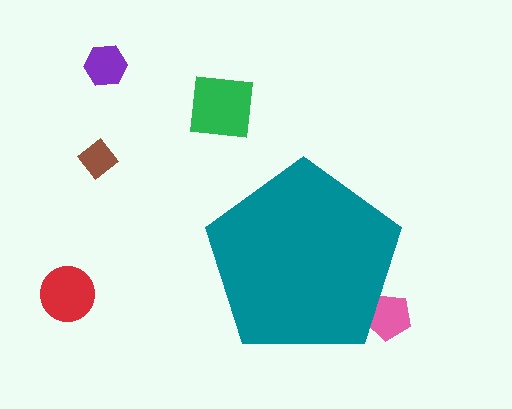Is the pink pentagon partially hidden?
Yes, the pink pentagon is partially hidden behind the teal pentagon.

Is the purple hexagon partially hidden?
No, the purple hexagon is fully visible.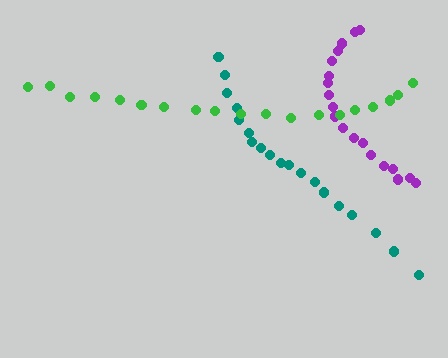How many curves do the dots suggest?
There are 3 distinct paths.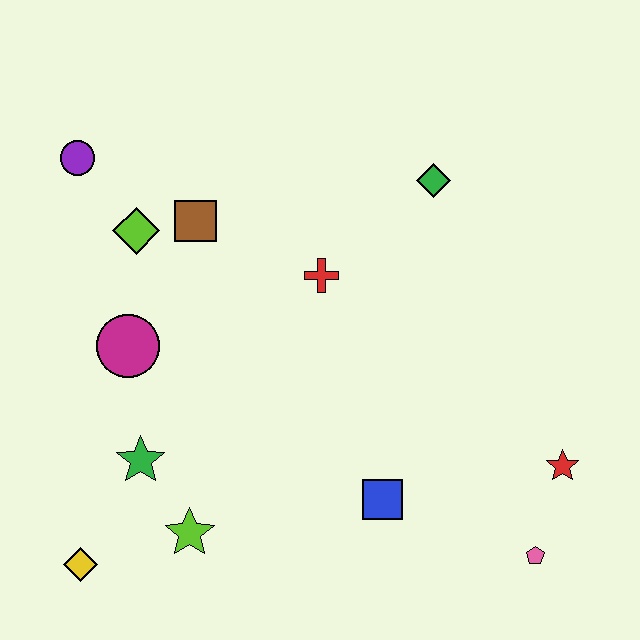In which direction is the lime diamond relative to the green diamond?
The lime diamond is to the left of the green diamond.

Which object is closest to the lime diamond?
The brown square is closest to the lime diamond.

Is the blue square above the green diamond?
No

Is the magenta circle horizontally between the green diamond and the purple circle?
Yes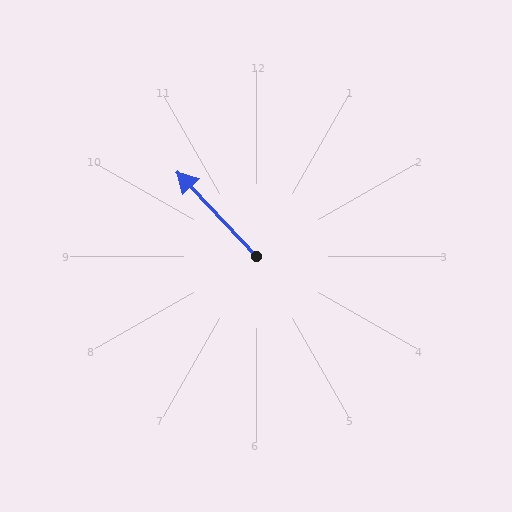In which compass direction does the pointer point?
Northwest.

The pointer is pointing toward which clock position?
Roughly 11 o'clock.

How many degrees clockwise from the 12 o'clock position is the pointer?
Approximately 317 degrees.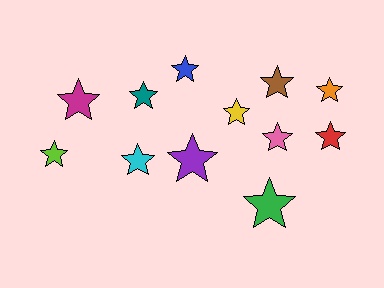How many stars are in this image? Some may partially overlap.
There are 12 stars.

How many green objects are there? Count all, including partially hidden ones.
There is 1 green object.